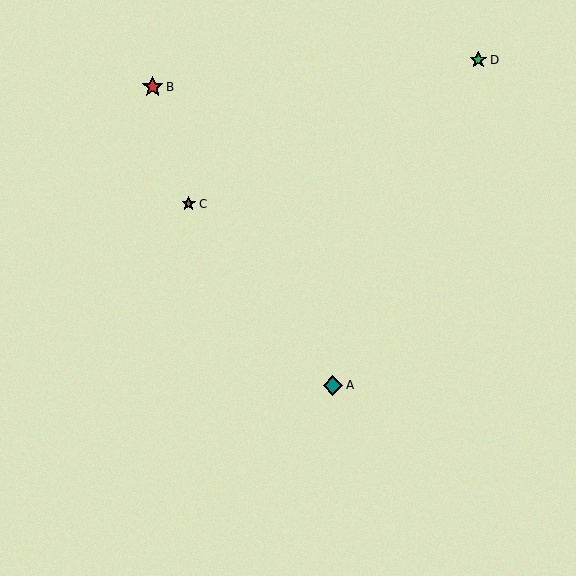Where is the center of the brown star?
The center of the brown star is at (189, 204).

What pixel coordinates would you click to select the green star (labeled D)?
Click at (478, 60) to select the green star D.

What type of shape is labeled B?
Shape B is a red star.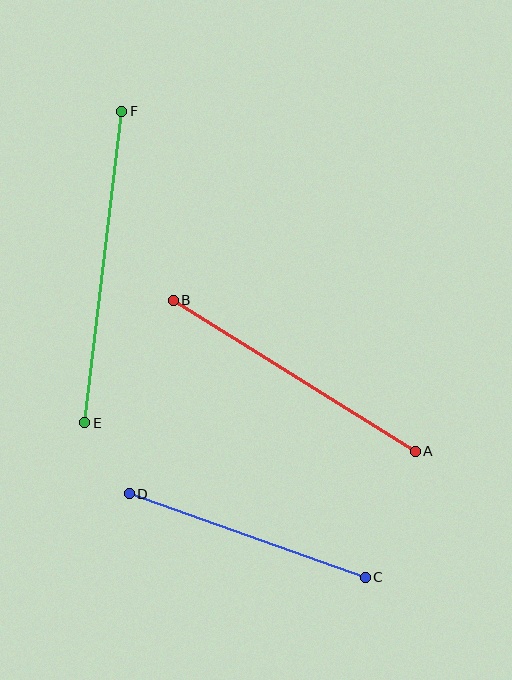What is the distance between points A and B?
The distance is approximately 285 pixels.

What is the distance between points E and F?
The distance is approximately 314 pixels.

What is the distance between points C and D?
The distance is approximately 250 pixels.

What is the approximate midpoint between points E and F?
The midpoint is at approximately (103, 267) pixels.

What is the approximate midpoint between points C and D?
The midpoint is at approximately (247, 535) pixels.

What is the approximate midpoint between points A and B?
The midpoint is at approximately (294, 376) pixels.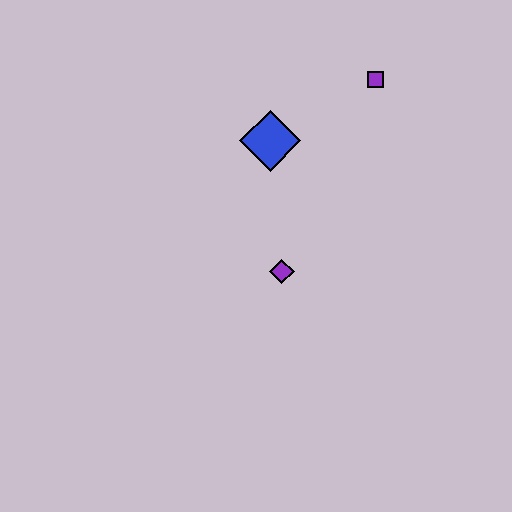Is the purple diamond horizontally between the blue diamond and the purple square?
Yes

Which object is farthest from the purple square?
The purple diamond is farthest from the purple square.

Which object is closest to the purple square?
The blue diamond is closest to the purple square.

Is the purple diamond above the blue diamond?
No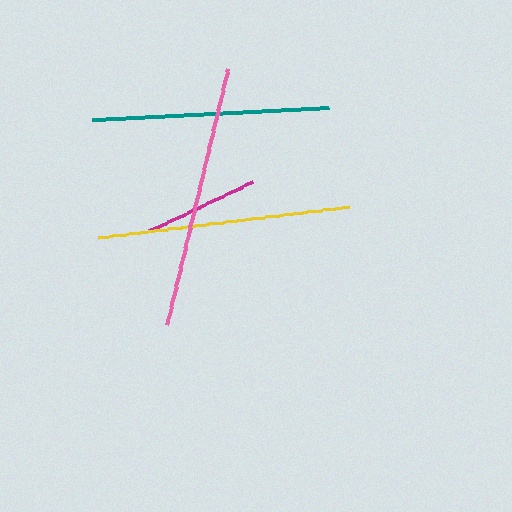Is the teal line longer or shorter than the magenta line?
The teal line is longer than the magenta line.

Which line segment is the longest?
The pink line is the longest at approximately 262 pixels.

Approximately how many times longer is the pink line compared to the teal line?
The pink line is approximately 1.1 times the length of the teal line.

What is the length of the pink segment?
The pink segment is approximately 262 pixels long.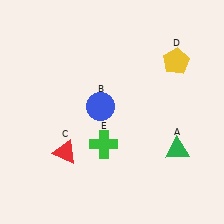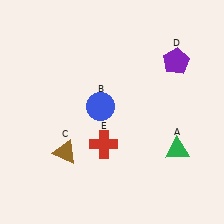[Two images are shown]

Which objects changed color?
C changed from red to brown. D changed from yellow to purple. E changed from green to red.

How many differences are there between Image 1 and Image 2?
There are 3 differences between the two images.